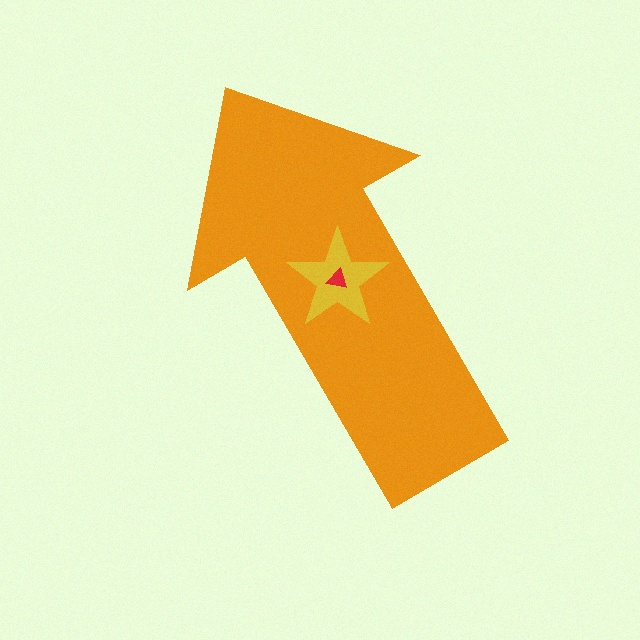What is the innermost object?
The red triangle.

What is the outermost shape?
The orange arrow.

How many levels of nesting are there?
3.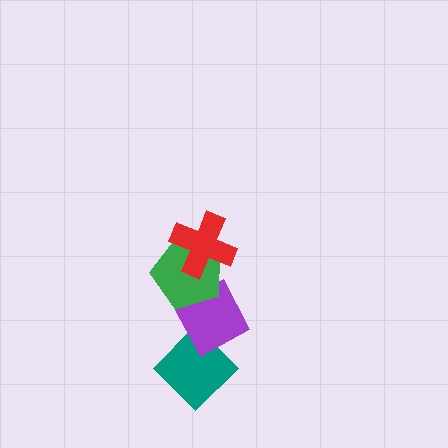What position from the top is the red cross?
The red cross is 1st from the top.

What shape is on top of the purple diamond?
The green pentagon is on top of the purple diamond.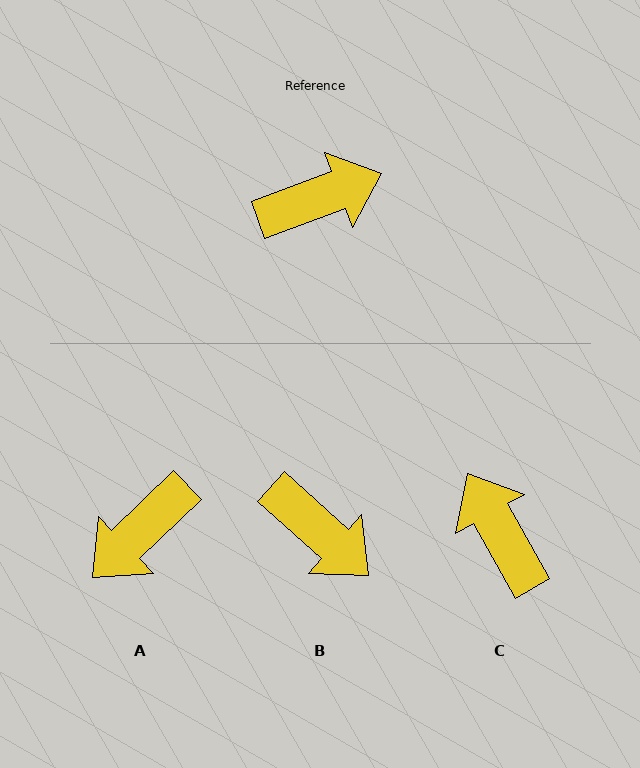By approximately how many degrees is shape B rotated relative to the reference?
Approximately 63 degrees clockwise.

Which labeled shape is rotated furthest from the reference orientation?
A, about 156 degrees away.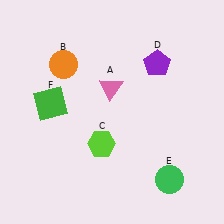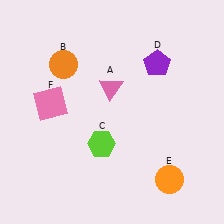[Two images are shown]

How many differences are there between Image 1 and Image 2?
There are 2 differences between the two images.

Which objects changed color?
E changed from green to orange. F changed from green to pink.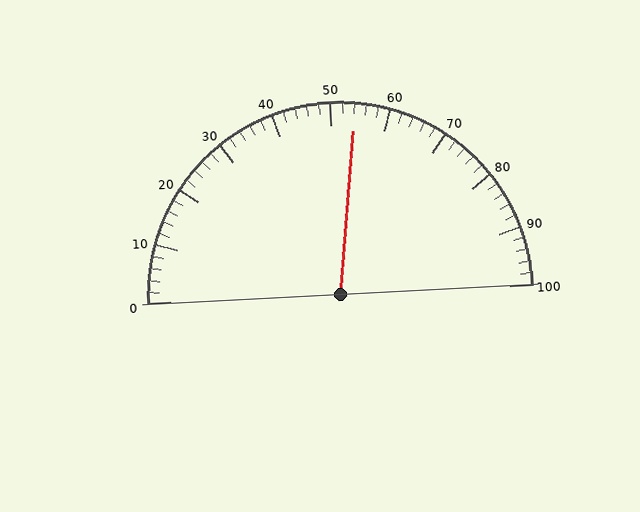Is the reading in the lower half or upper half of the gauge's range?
The reading is in the upper half of the range (0 to 100).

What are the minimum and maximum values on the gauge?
The gauge ranges from 0 to 100.